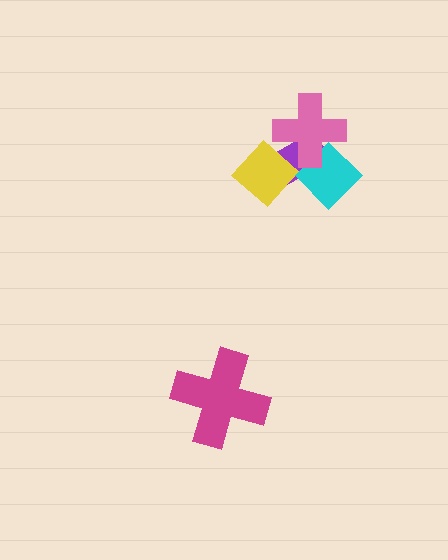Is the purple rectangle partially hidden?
Yes, it is partially covered by another shape.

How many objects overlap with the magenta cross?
0 objects overlap with the magenta cross.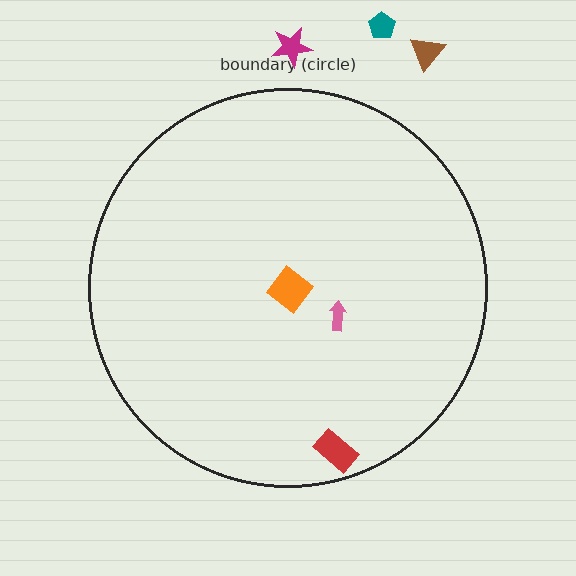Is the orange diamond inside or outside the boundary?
Inside.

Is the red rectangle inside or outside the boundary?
Inside.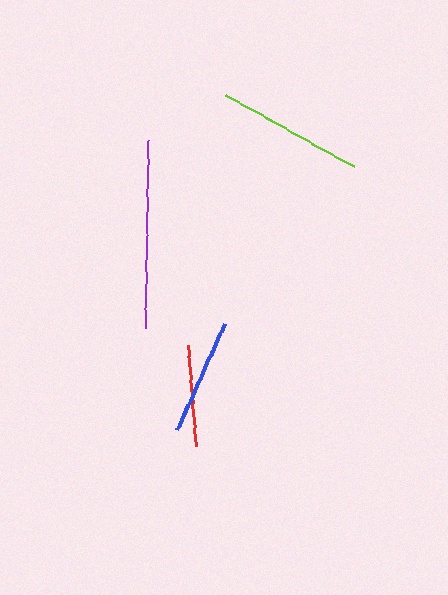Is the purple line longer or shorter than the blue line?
The purple line is longer than the blue line.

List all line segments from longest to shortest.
From longest to shortest: purple, lime, blue, red.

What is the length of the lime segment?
The lime segment is approximately 147 pixels long.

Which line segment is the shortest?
The red line is the shortest at approximately 102 pixels.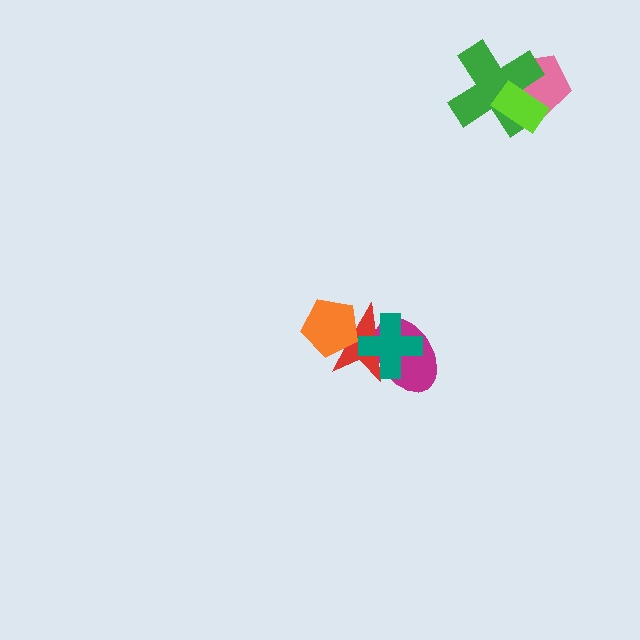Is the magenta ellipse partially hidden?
Yes, it is partially covered by another shape.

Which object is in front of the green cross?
The lime rectangle is in front of the green cross.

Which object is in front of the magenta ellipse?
The teal cross is in front of the magenta ellipse.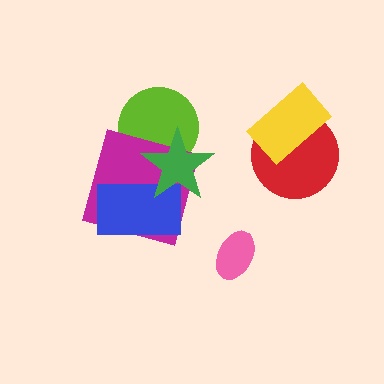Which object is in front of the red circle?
The yellow rectangle is in front of the red circle.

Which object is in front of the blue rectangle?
The green star is in front of the blue rectangle.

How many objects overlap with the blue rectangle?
2 objects overlap with the blue rectangle.